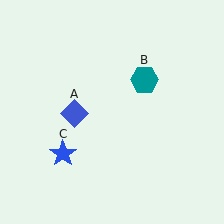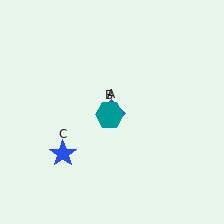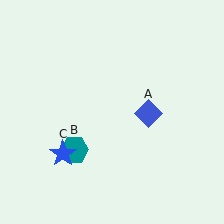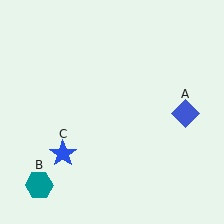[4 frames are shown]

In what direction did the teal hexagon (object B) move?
The teal hexagon (object B) moved down and to the left.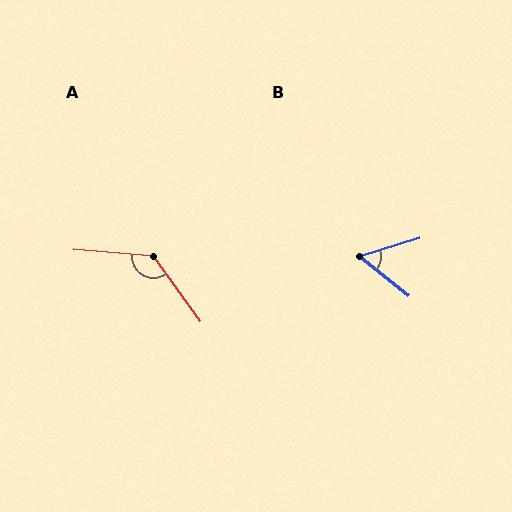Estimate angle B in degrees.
Approximately 56 degrees.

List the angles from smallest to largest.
B (56°), A (130°).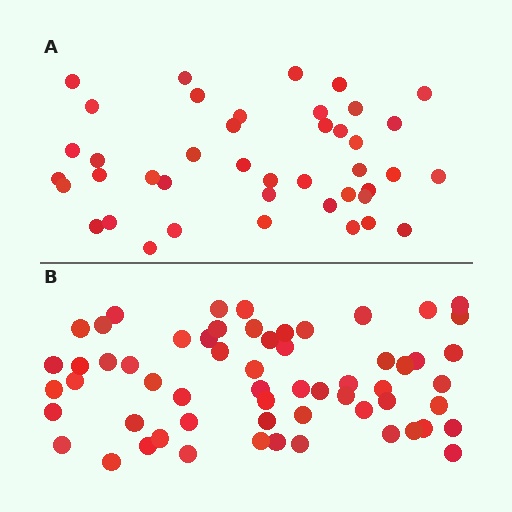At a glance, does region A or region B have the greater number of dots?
Region B (the bottom region) has more dots.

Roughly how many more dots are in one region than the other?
Region B has approximately 20 more dots than region A.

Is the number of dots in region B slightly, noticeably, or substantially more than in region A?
Region B has noticeably more, but not dramatically so. The ratio is roughly 1.4 to 1.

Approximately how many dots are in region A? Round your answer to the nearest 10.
About 40 dots. (The exact count is 42, which rounds to 40.)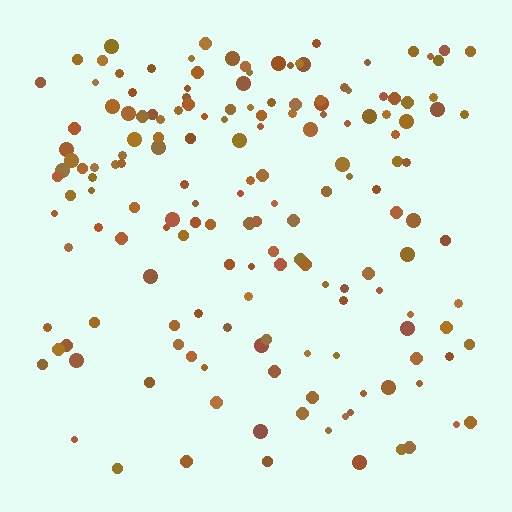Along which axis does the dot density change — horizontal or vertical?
Vertical.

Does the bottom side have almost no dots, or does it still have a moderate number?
Still a moderate number, just noticeably fewer than the top.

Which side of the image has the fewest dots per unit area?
The bottom.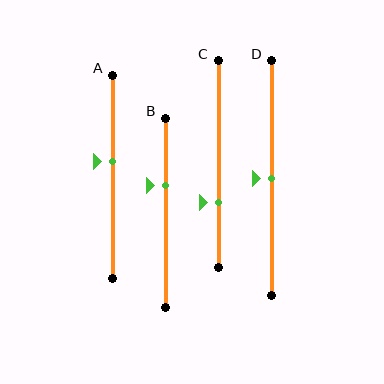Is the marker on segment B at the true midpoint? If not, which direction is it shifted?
No, the marker on segment B is shifted upward by about 14% of the segment length.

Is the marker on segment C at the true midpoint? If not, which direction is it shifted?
No, the marker on segment C is shifted downward by about 19% of the segment length.